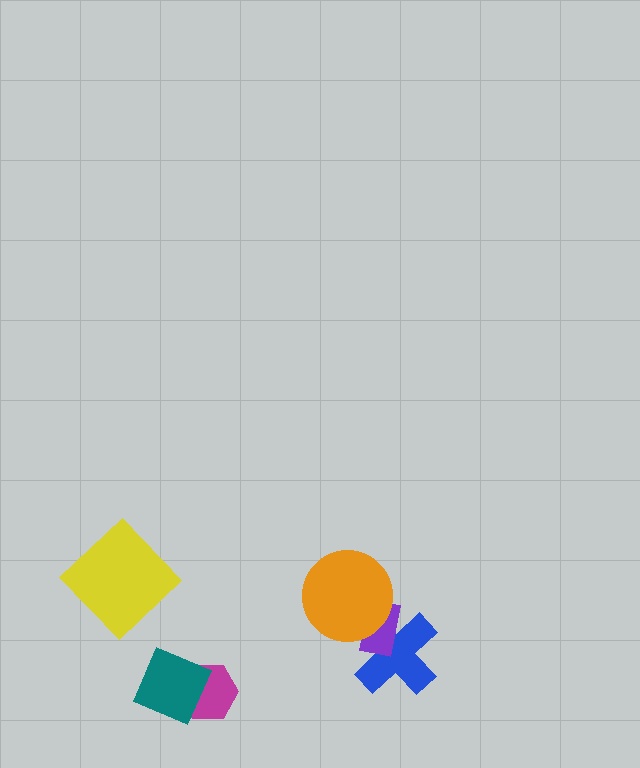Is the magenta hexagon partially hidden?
Yes, it is partially covered by another shape.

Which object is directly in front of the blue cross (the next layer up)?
The purple rectangle is directly in front of the blue cross.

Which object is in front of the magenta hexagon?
The teal diamond is in front of the magenta hexagon.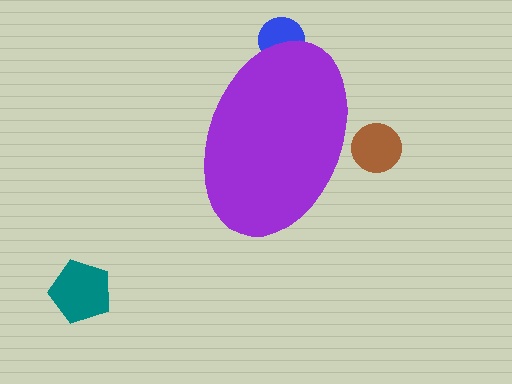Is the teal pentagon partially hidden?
No, the teal pentagon is fully visible.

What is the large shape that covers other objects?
A purple ellipse.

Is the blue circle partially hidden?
Yes, the blue circle is partially hidden behind the purple ellipse.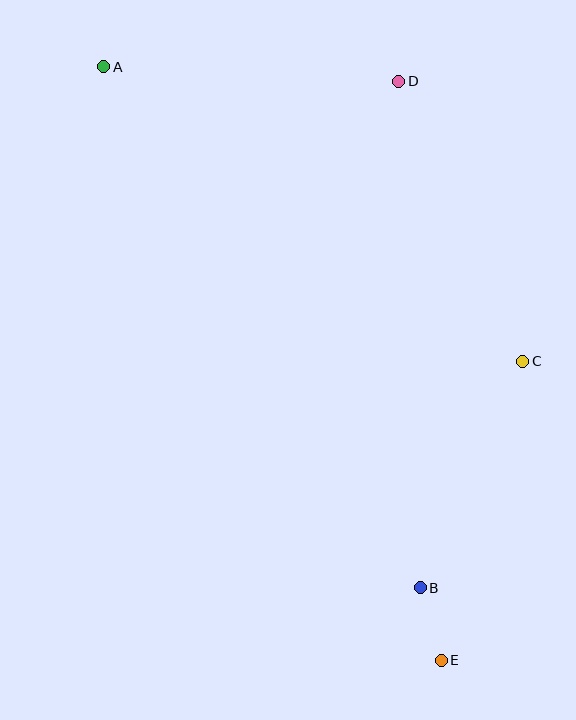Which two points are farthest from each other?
Points A and E are farthest from each other.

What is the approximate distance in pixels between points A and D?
The distance between A and D is approximately 295 pixels.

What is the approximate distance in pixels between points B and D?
The distance between B and D is approximately 507 pixels.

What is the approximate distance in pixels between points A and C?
The distance between A and C is approximately 512 pixels.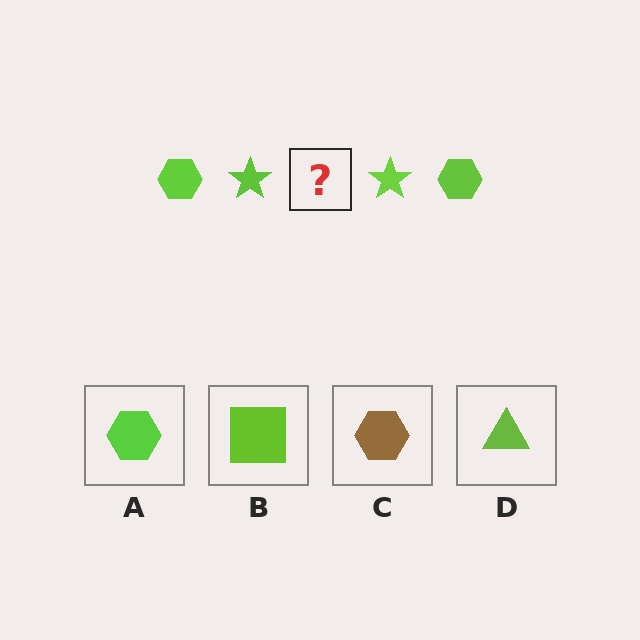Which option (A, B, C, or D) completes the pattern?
A.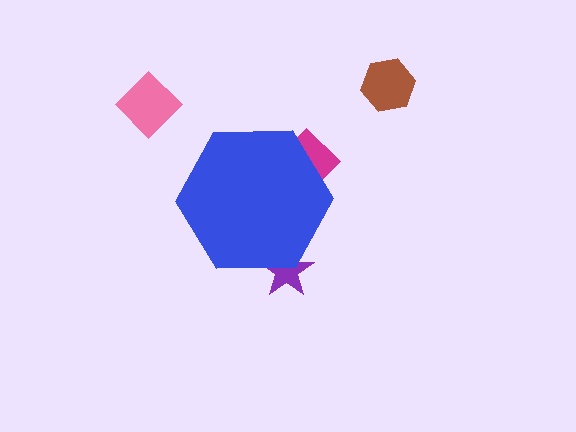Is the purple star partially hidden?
Yes, the purple star is partially hidden behind the blue hexagon.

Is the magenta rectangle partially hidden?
Yes, the magenta rectangle is partially hidden behind the blue hexagon.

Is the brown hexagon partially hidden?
No, the brown hexagon is fully visible.